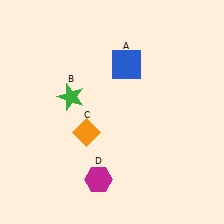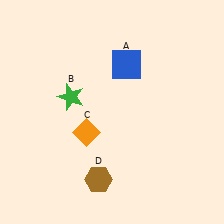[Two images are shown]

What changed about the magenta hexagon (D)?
In Image 1, D is magenta. In Image 2, it changed to brown.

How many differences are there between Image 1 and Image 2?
There is 1 difference between the two images.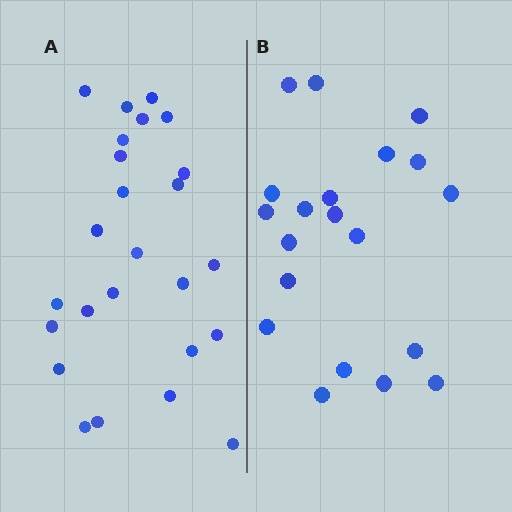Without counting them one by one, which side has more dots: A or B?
Region A (the left region) has more dots.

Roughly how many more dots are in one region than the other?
Region A has about 5 more dots than region B.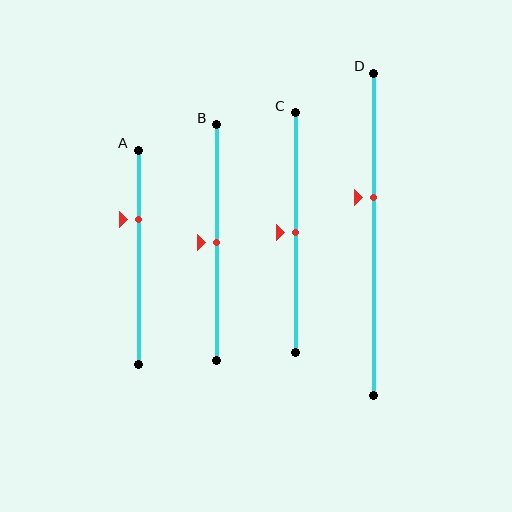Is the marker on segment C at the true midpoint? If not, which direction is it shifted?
Yes, the marker on segment C is at the true midpoint.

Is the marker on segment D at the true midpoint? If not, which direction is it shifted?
No, the marker on segment D is shifted upward by about 11% of the segment length.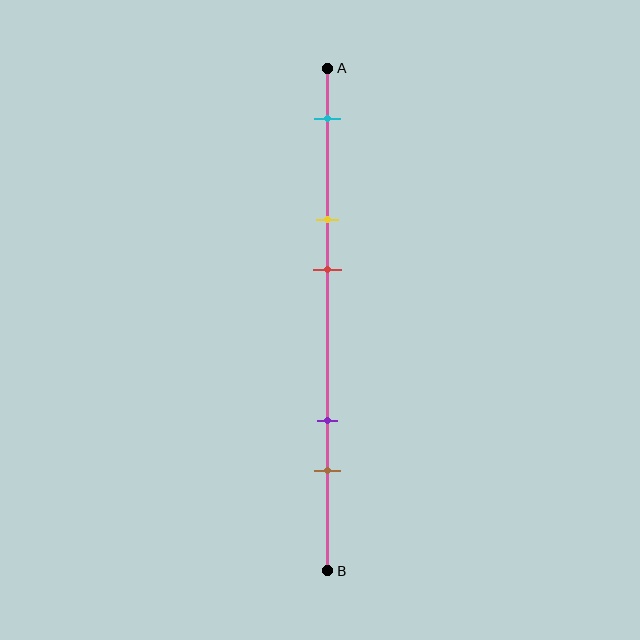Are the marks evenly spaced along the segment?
No, the marks are not evenly spaced.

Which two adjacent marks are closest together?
The yellow and red marks are the closest adjacent pair.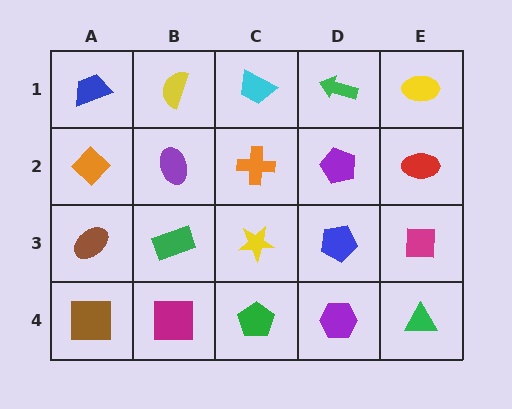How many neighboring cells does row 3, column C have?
4.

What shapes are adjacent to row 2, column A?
A blue trapezoid (row 1, column A), a brown ellipse (row 3, column A), a purple ellipse (row 2, column B).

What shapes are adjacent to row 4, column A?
A brown ellipse (row 3, column A), a magenta square (row 4, column B).